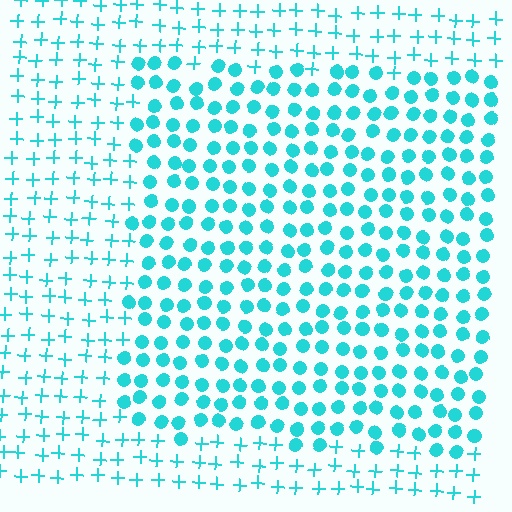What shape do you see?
I see a rectangle.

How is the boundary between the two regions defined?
The boundary is defined by a change in element shape: circles inside vs. plus signs outside. All elements share the same color and spacing.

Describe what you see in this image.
The image is filled with small cyan elements arranged in a uniform grid. A rectangle-shaped region contains circles, while the surrounding area contains plus signs. The boundary is defined purely by the change in element shape.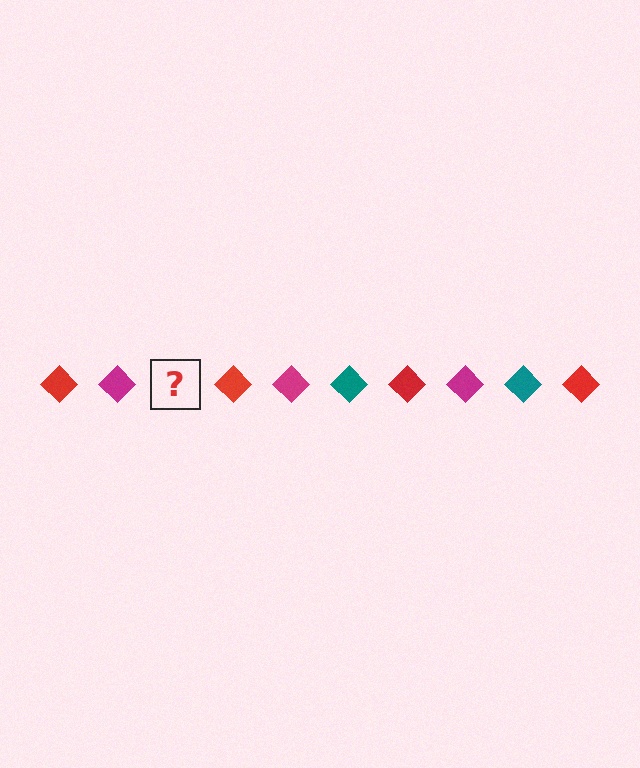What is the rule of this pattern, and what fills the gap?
The rule is that the pattern cycles through red, magenta, teal diamonds. The gap should be filled with a teal diamond.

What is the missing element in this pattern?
The missing element is a teal diamond.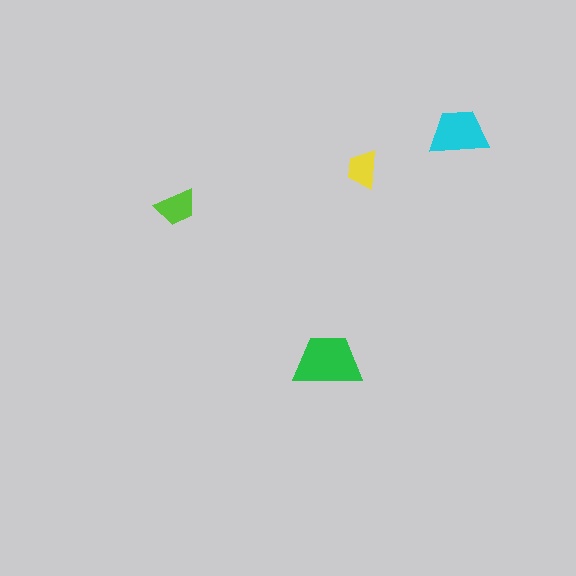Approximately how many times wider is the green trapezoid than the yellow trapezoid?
About 2 times wider.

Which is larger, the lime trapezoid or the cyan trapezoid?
The cyan one.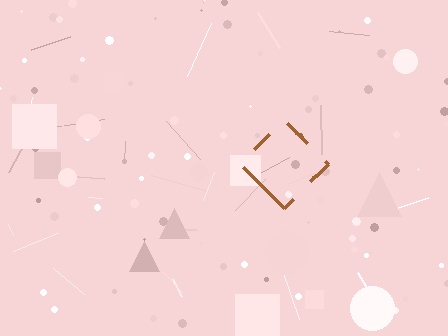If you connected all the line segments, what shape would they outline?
They would outline a diamond.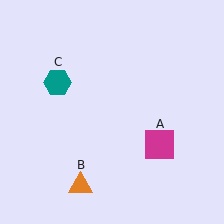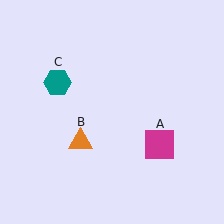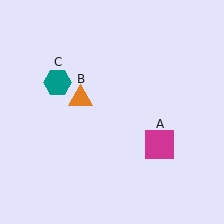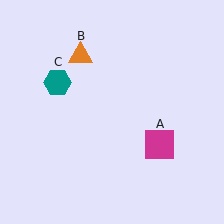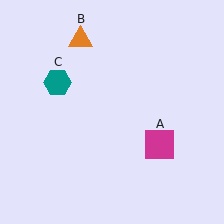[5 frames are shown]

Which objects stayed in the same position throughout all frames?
Magenta square (object A) and teal hexagon (object C) remained stationary.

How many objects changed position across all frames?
1 object changed position: orange triangle (object B).